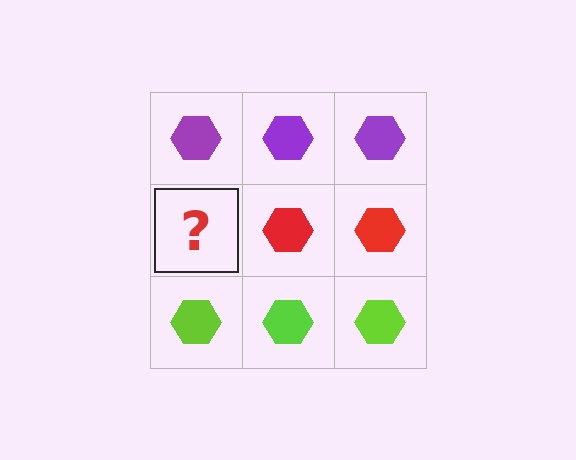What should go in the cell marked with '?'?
The missing cell should contain a red hexagon.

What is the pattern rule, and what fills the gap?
The rule is that each row has a consistent color. The gap should be filled with a red hexagon.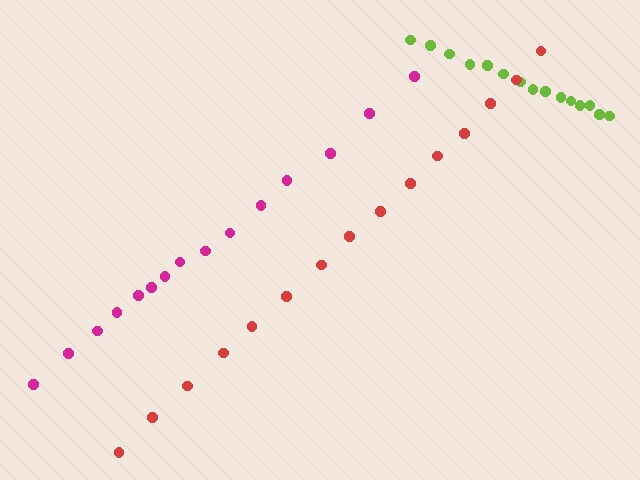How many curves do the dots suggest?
There are 3 distinct paths.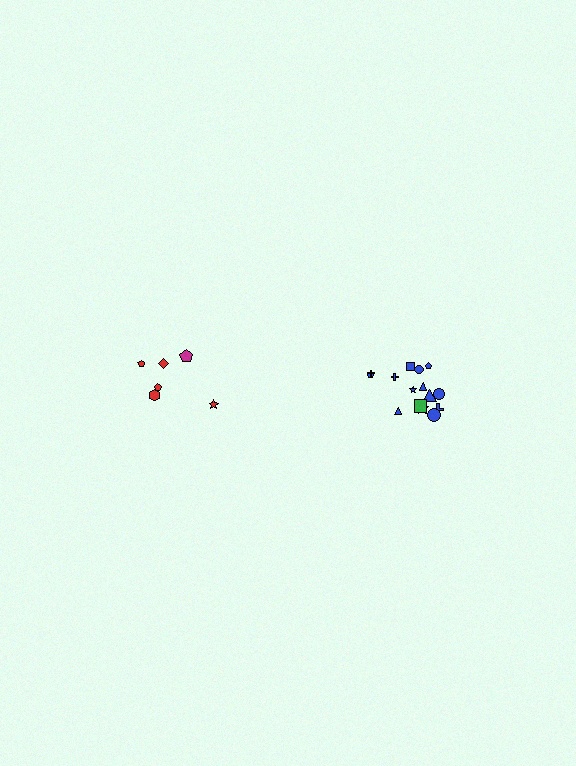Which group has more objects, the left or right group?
The right group.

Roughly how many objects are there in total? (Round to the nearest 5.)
Roughly 20 objects in total.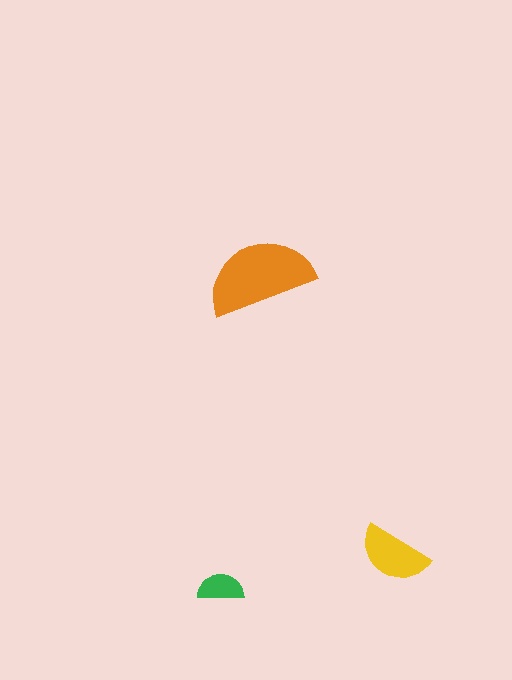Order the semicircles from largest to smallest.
the orange one, the yellow one, the green one.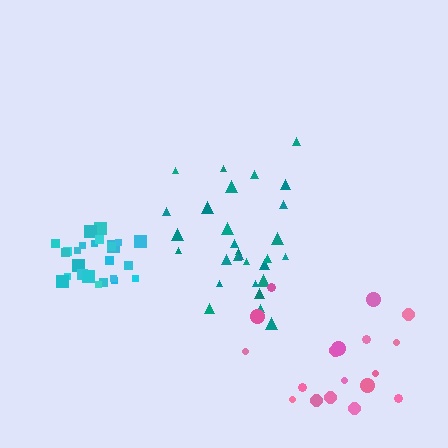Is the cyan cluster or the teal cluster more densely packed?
Cyan.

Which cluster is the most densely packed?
Cyan.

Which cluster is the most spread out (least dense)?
Pink.